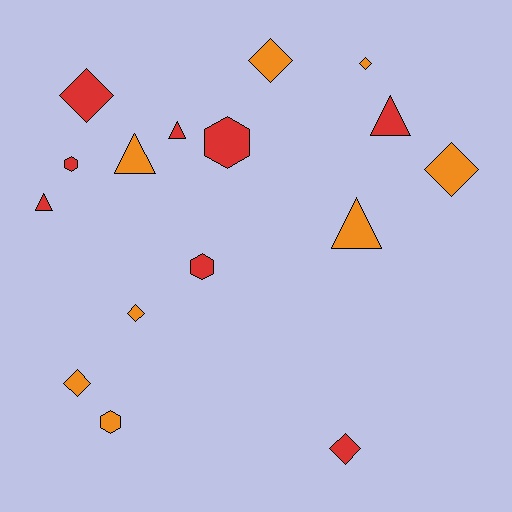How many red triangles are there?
There are 3 red triangles.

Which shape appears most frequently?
Diamond, with 7 objects.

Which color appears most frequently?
Red, with 8 objects.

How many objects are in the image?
There are 16 objects.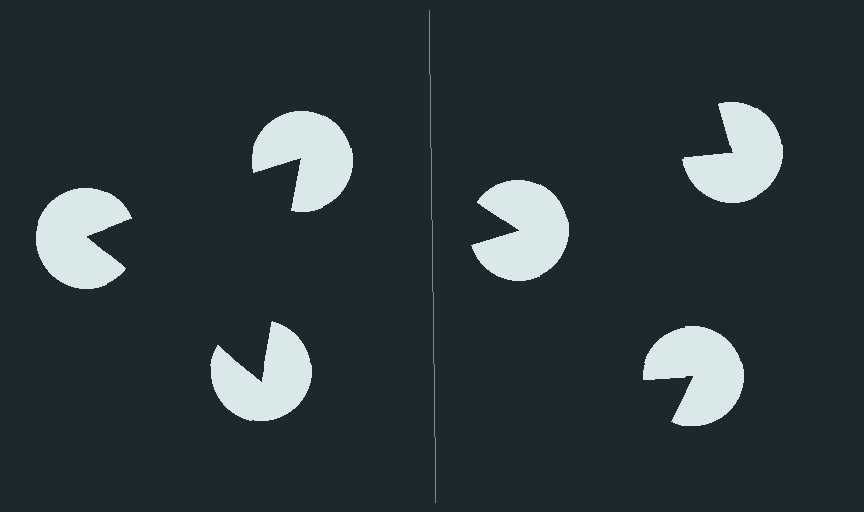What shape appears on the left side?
An illusory triangle.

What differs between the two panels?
The pac-man discs are positioned identically on both sides; only the wedge orientations differ. On the left they align to a triangle; on the right they are misaligned.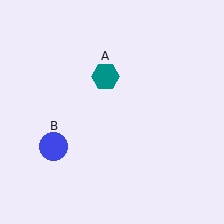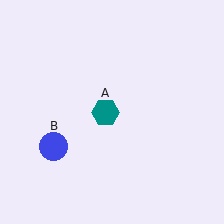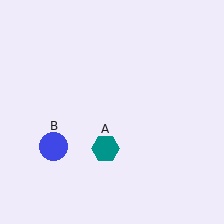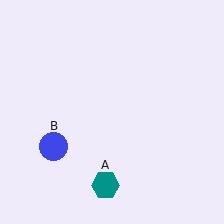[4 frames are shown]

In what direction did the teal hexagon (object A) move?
The teal hexagon (object A) moved down.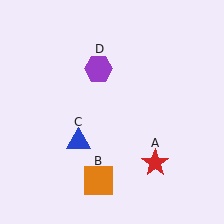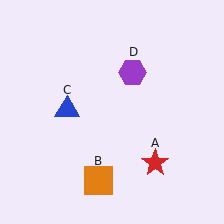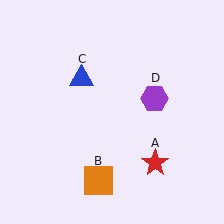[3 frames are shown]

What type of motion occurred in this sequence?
The blue triangle (object C), purple hexagon (object D) rotated clockwise around the center of the scene.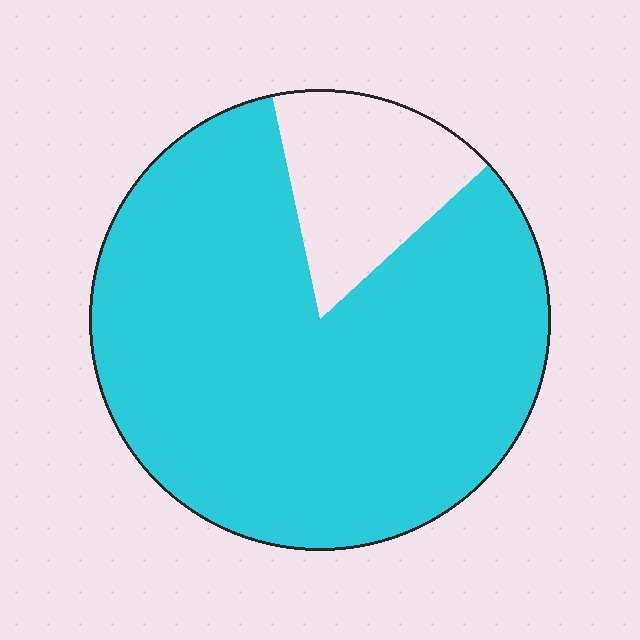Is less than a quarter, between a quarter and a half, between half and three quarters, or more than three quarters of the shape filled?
More than three quarters.